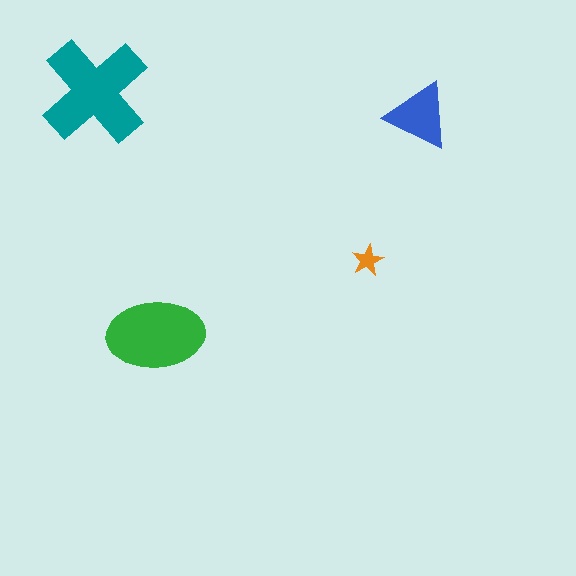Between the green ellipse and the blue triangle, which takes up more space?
The green ellipse.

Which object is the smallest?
The orange star.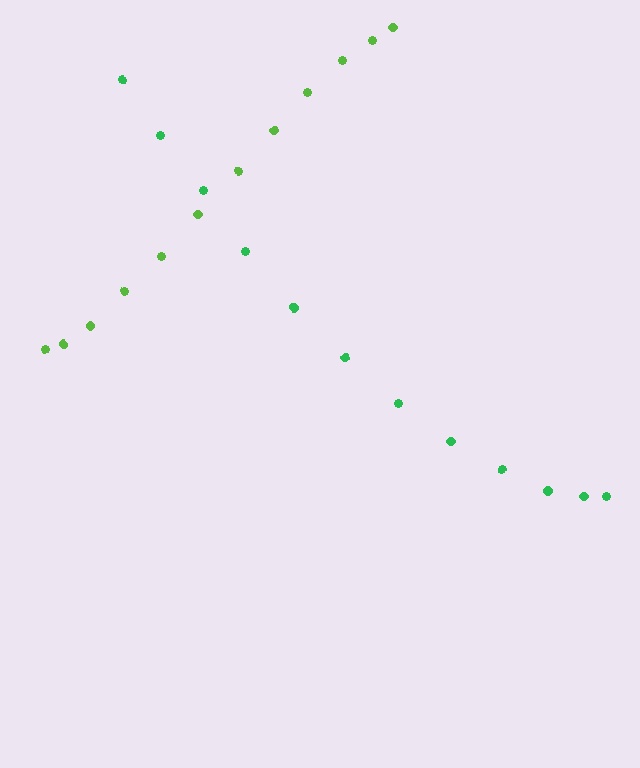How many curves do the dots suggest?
There are 2 distinct paths.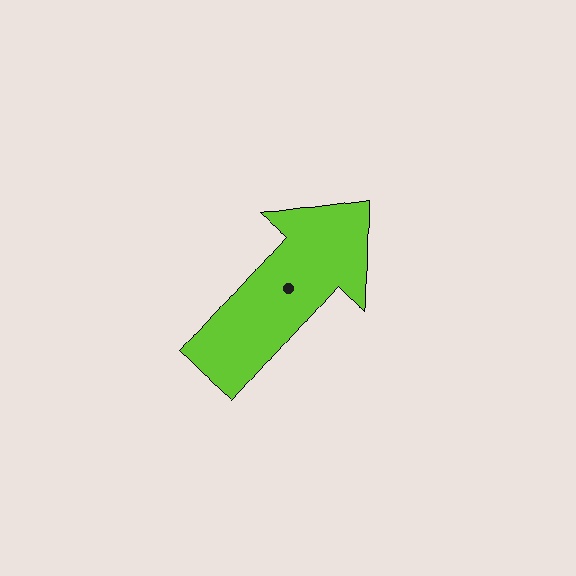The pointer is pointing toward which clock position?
Roughly 1 o'clock.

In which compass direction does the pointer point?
Northeast.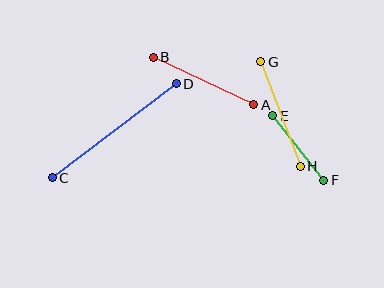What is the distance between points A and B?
The distance is approximately 111 pixels.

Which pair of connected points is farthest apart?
Points C and D are farthest apart.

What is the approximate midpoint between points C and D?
The midpoint is at approximately (114, 131) pixels.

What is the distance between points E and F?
The distance is approximately 82 pixels.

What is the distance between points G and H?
The distance is approximately 112 pixels.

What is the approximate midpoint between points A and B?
The midpoint is at approximately (203, 81) pixels.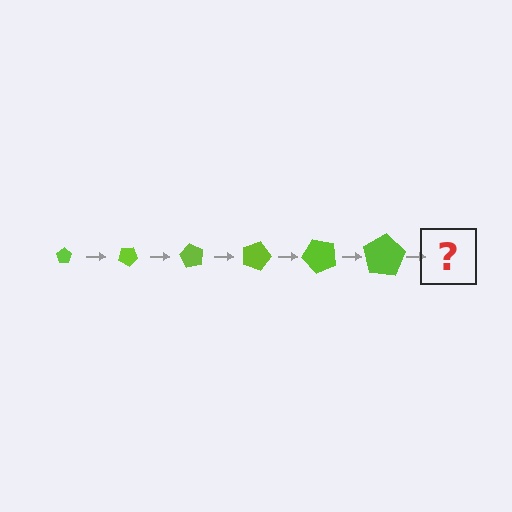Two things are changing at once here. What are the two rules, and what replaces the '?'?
The two rules are that the pentagon grows larger each step and it rotates 30 degrees each step. The '?' should be a pentagon, larger than the previous one and rotated 180 degrees from the start.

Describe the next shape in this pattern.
It should be a pentagon, larger than the previous one and rotated 180 degrees from the start.